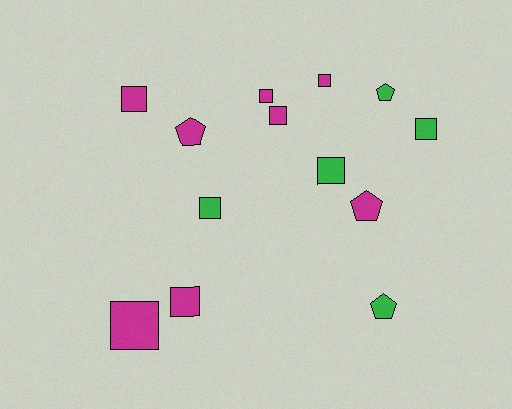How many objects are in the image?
There are 13 objects.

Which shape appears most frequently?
Square, with 9 objects.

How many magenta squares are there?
There are 6 magenta squares.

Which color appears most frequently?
Magenta, with 8 objects.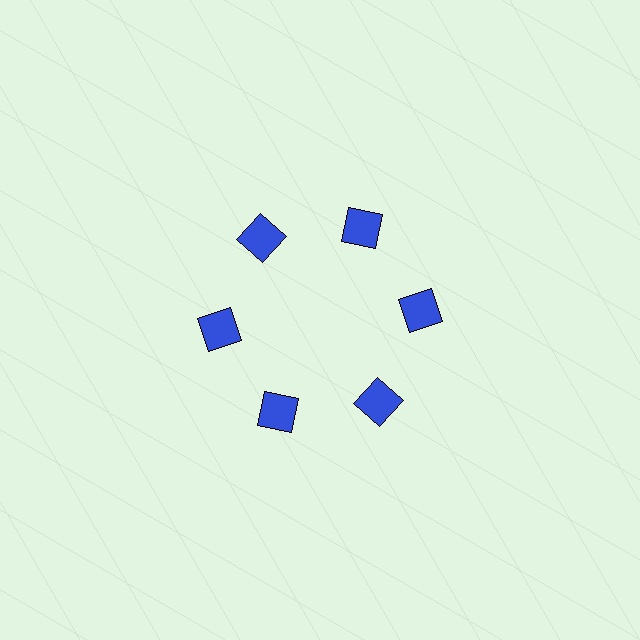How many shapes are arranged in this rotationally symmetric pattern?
There are 6 shapes, arranged in 6 groups of 1.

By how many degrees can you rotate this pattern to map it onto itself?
The pattern maps onto itself every 60 degrees of rotation.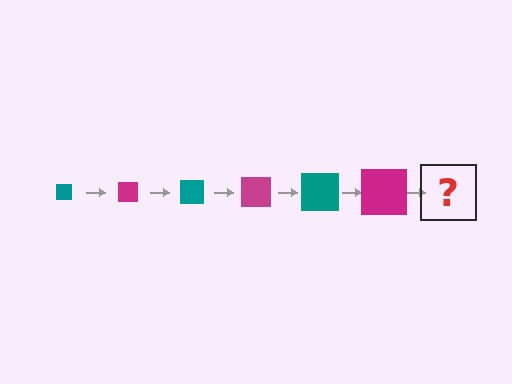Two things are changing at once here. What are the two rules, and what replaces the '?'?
The two rules are that the square grows larger each step and the color cycles through teal and magenta. The '?' should be a teal square, larger than the previous one.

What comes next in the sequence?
The next element should be a teal square, larger than the previous one.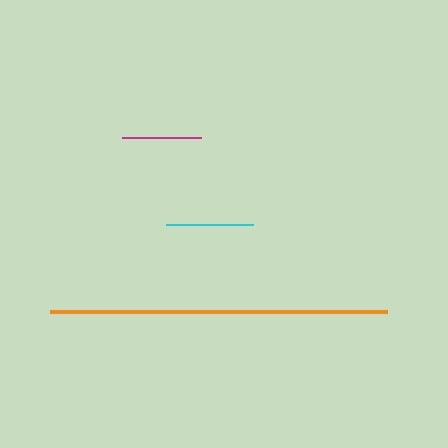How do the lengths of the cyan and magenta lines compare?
The cyan and magenta lines are approximately the same length.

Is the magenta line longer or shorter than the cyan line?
The cyan line is longer than the magenta line.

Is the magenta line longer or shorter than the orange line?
The orange line is longer than the magenta line.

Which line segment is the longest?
The orange line is the longest at approximately 338 pixels.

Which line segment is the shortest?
The magenta line is the shortest at approximately 79 pixels.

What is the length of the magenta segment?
The magenta segment is approximately 79 pixels long.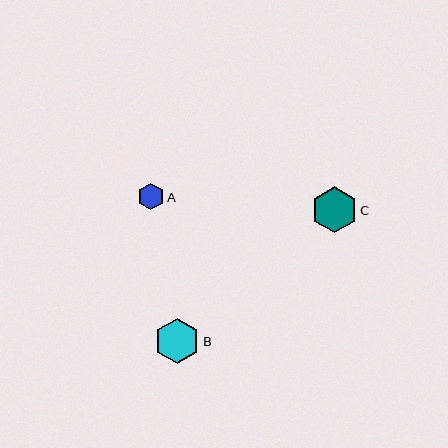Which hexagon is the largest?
Hexagon C is the largest with a size of approximately 46 pixels.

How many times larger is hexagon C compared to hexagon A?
Hexagon C is approximately 1.7 times the size of hexagon A.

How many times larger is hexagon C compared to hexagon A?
Hexagon C is approximately 1.7 times the size of hexagon A.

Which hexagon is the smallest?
Hexagon A is the smallest with a size of approximately 27 pixels.